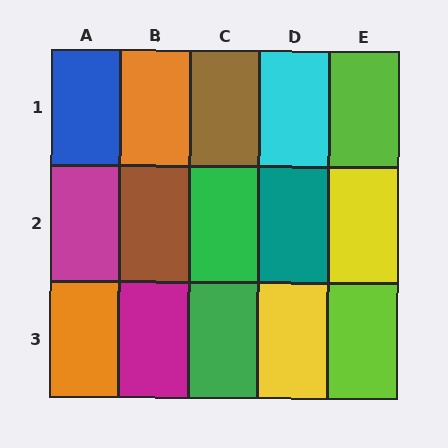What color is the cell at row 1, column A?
Blue.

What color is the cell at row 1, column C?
Brown.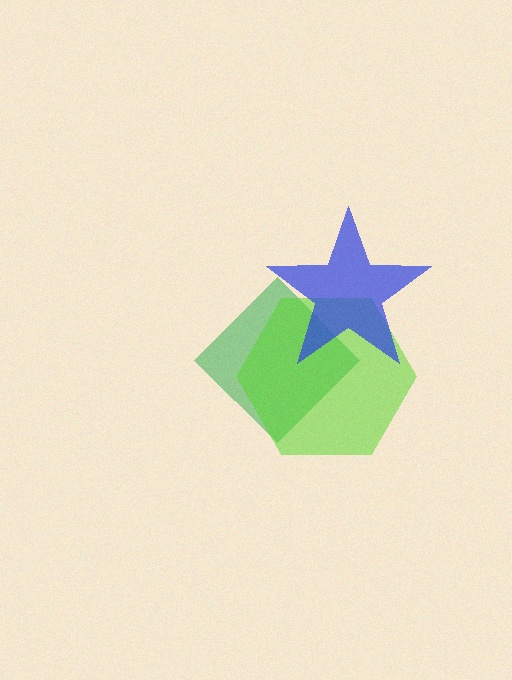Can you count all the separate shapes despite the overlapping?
Yes, there are 3 separate shapes.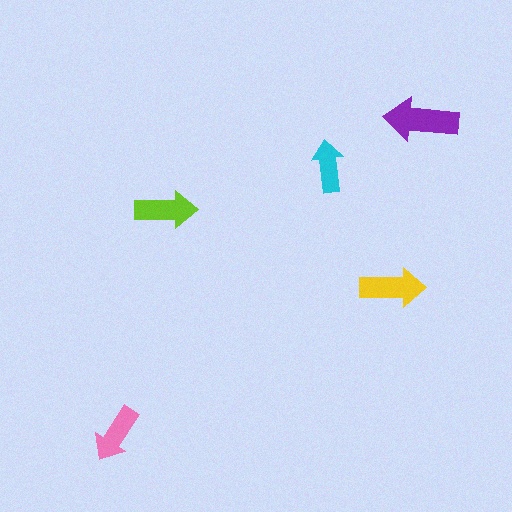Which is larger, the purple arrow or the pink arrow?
The purple one.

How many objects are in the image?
There are 5 objects in the image.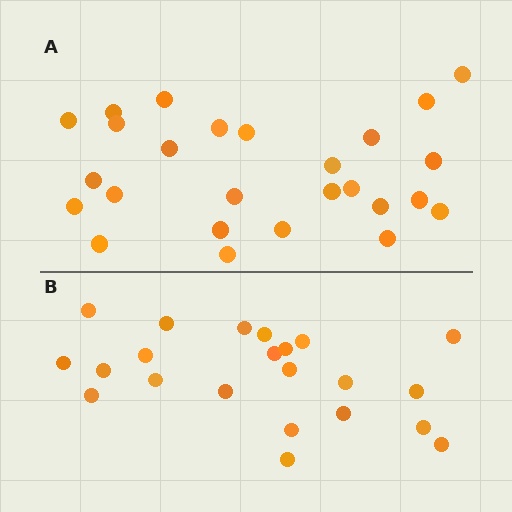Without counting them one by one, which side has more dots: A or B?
Region A (the top region) has more dots.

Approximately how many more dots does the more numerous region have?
Region A has about 4 more dots than region B.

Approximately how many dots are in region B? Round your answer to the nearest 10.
About 20 dots. (The exact count is 22, which rounds to 20.)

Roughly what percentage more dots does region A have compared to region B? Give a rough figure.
About 20% more.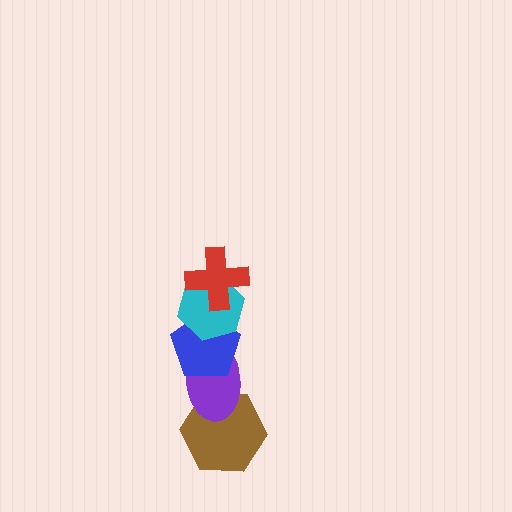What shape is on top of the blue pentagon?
The cyan hexagon is on top of the blue pentagon.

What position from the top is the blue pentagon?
The blue pentagon is 3rd from the top.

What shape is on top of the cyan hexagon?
The red cross is on top of the cyan hexagon.